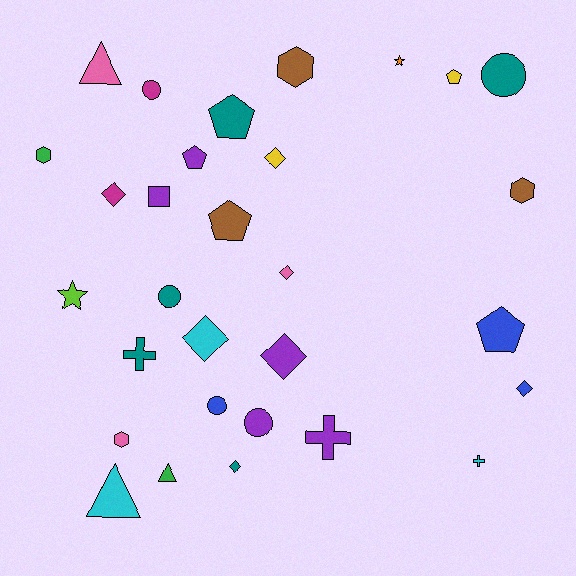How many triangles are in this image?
There are 3 triangles.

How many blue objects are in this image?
There are 3 blue objects.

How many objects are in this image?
There are 30 objects.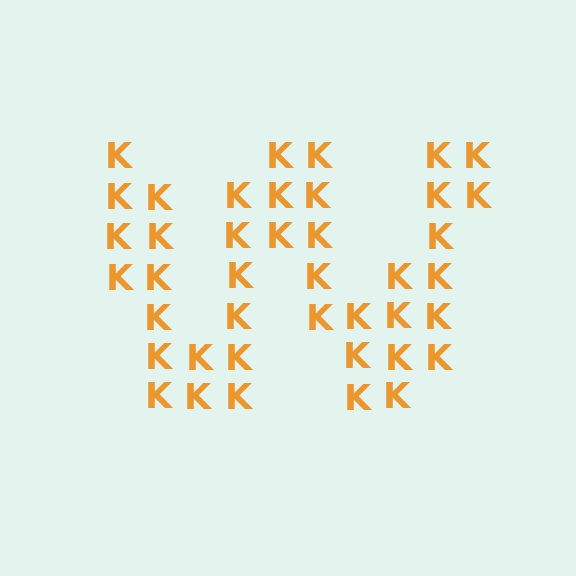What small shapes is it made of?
It is made of small letter K's.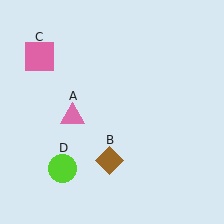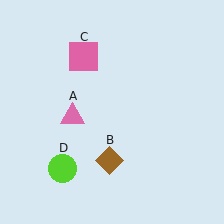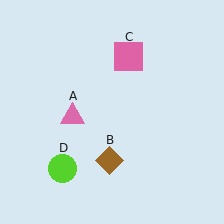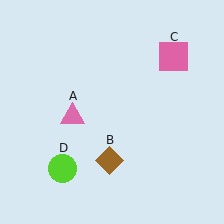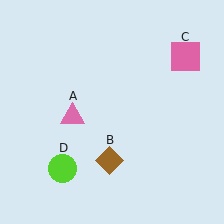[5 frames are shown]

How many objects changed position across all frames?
1 object changed position: pink square (object C).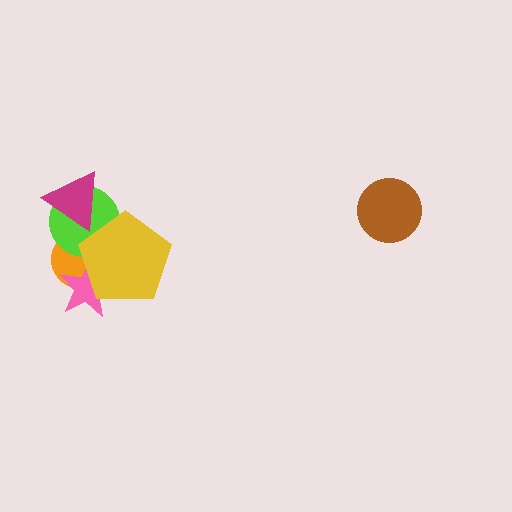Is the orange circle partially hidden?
Yes, it is partially covered by another shape.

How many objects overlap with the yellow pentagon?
3 objects overlap with the yellow pentagon.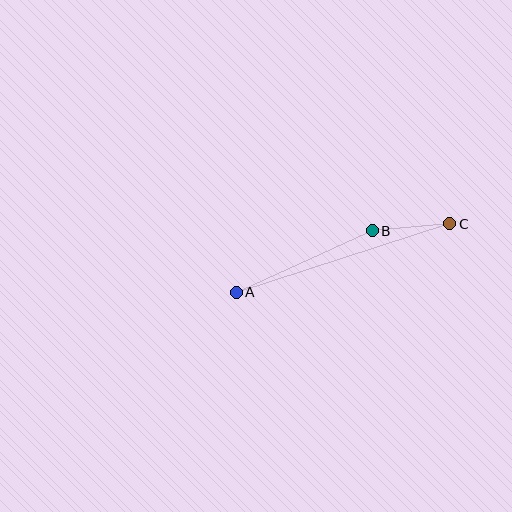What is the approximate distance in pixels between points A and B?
The distance between A and B is approximately 150 pixels.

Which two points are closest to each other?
Points B and C are closest to each other.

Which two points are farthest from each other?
Points A and C are farthest from each other.